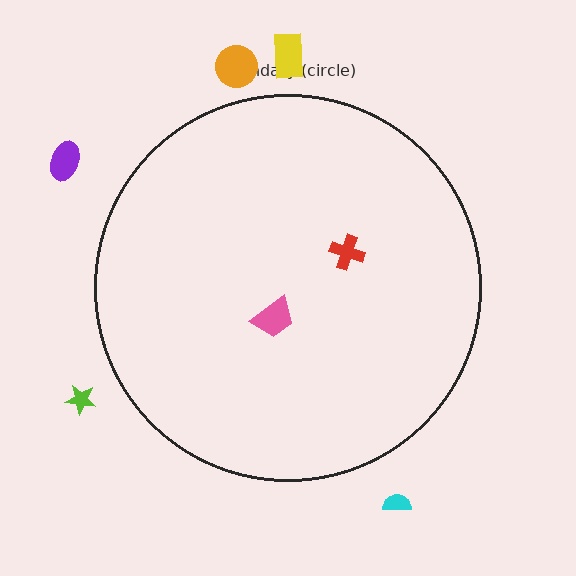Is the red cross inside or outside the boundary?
Inside.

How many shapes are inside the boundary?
2 inside, 5 outside.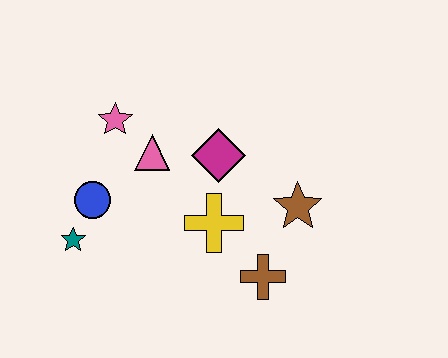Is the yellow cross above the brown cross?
Yes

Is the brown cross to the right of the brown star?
No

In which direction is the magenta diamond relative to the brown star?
The magenta diamond is to the left of the brown star.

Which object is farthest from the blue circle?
The brown star is farthest from the blue circle.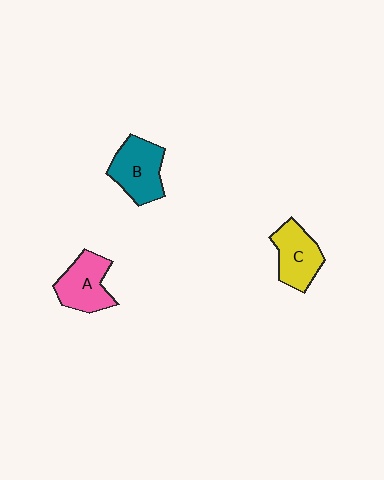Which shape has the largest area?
Shape B (teal).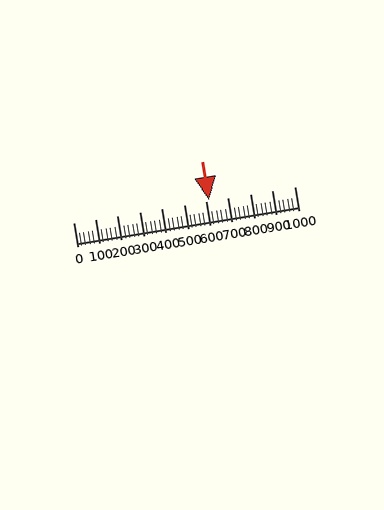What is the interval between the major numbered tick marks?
The major tick marks are spaced 100 units apart.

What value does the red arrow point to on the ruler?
The red arrow points to approximately 614.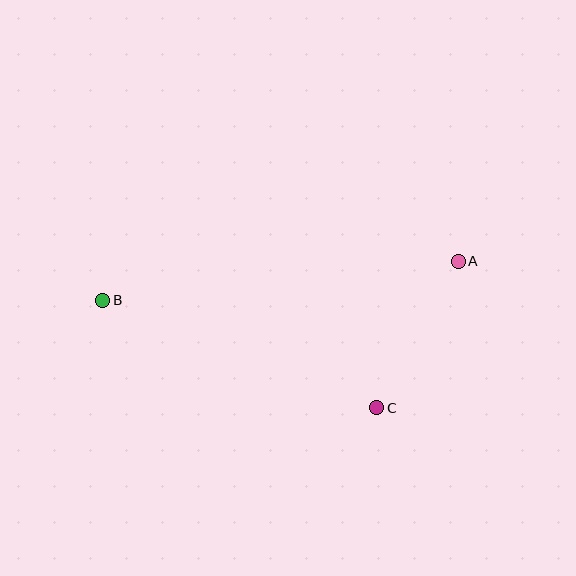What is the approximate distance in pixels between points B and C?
The distance between B and C is approximately 294 pixels.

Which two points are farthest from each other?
Points A and B are farthest from each other.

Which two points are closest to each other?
Points A and C are closest to each other.